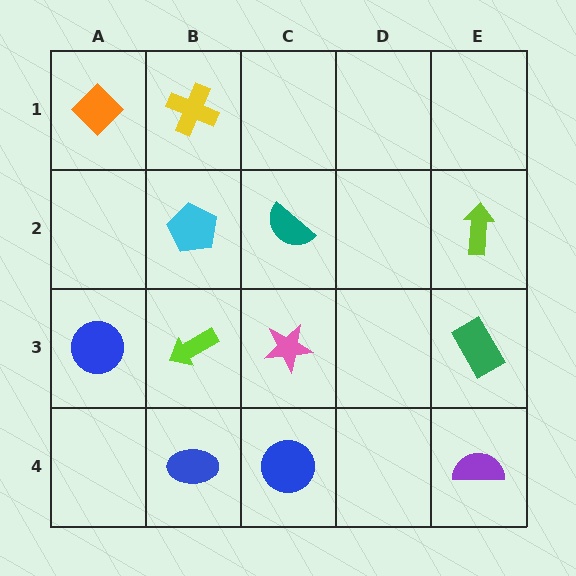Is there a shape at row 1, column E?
No, that cell is empty.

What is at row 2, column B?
A cyan pentagon.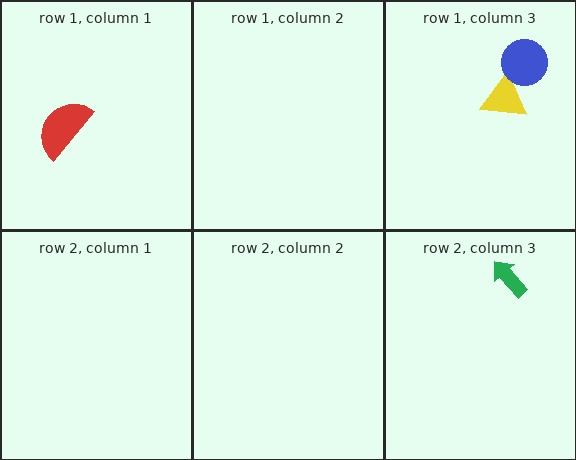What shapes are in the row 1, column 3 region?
The yellow triangle, the blue circle.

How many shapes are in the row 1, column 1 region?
1.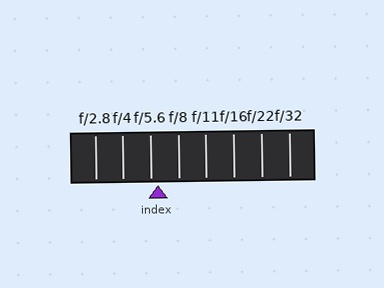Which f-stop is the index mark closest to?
The index mark is closest to f/5.6.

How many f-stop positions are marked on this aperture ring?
There are 8 f-stop positions marked.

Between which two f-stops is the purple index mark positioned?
The index mark is between f/5.6 and f/8.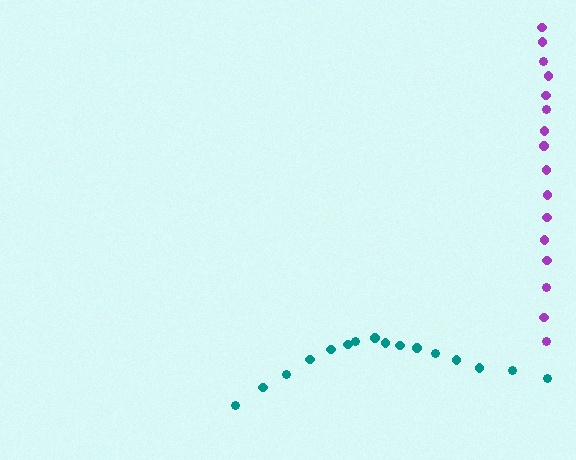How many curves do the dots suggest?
There are 2 distinct paths.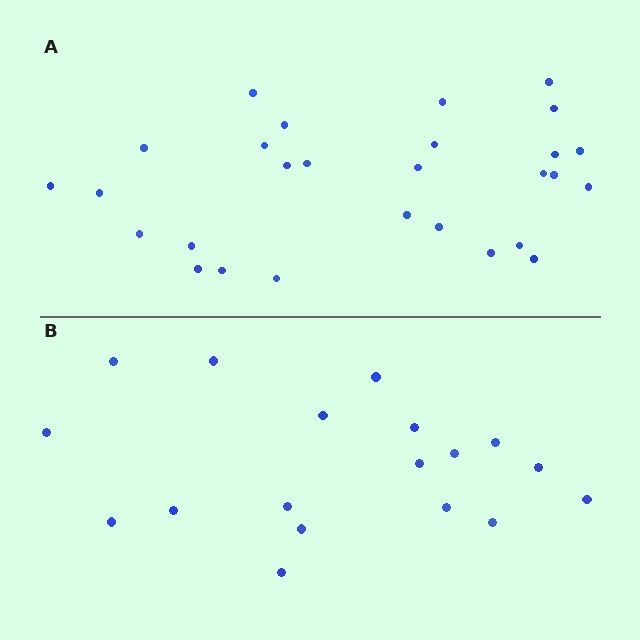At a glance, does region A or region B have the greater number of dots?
Region A (the top region) has more dots.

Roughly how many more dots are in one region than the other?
Region A has roughly 10 or so more dots than region B.